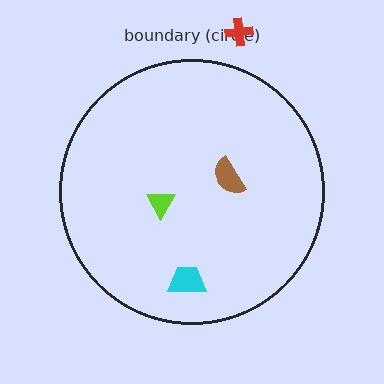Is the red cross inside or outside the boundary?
Outside.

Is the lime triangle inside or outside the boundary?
Inside.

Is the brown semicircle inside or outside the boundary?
Inside.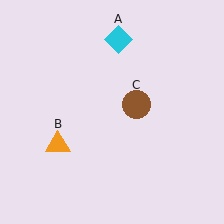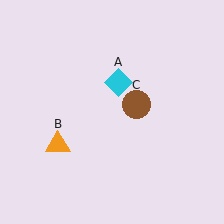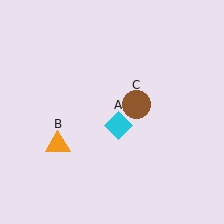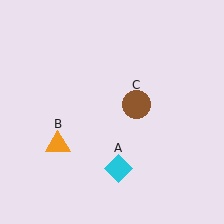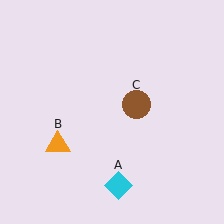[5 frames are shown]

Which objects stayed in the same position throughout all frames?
Orange triangle (object B) and brown circle (object C) remained stationary.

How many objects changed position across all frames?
1 object changed position: cyan diamond (object A).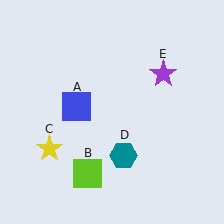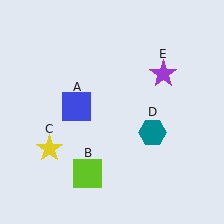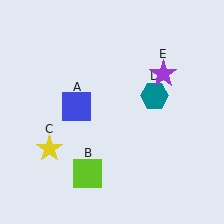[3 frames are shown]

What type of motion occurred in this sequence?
The teal hexagon (object D) rotated counterclockwise around the center of the scene.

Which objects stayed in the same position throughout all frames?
Blue square (object A) and lime square (object B) and yellow star (object C) and purple star (object E) remained stationary.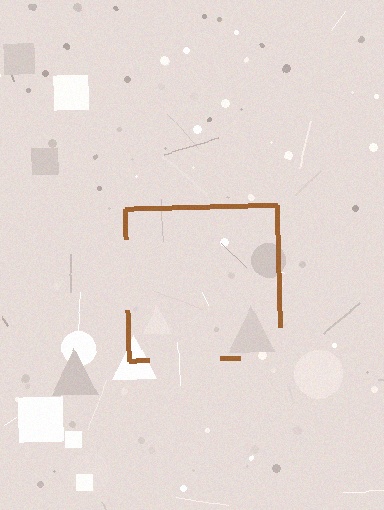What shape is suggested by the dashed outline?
The dashed outline suggests a square.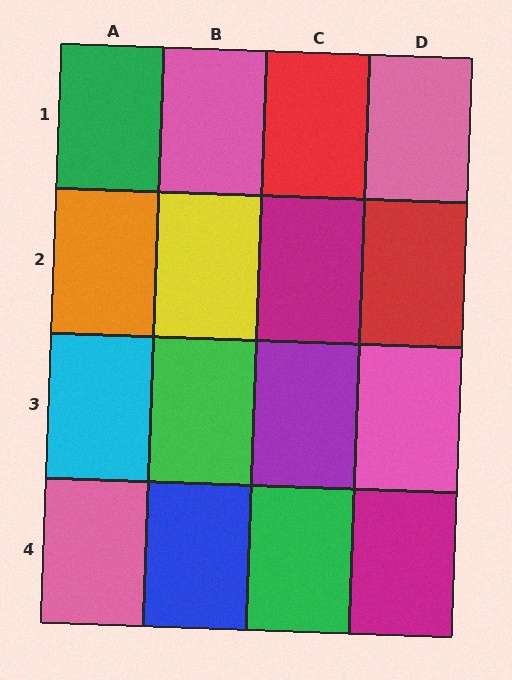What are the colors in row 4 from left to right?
Pink, blue, green, magenta.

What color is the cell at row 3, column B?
Green.